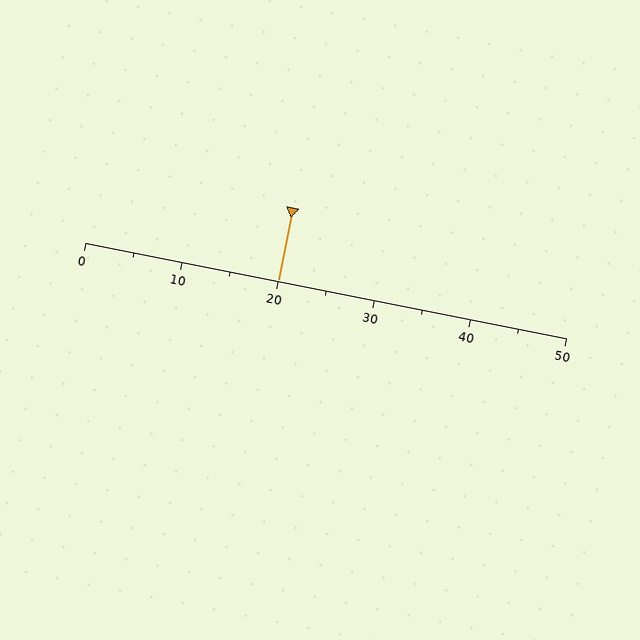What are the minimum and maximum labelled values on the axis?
The axis runs from 0 to 50.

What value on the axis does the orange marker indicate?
The marker indicates approximately 20.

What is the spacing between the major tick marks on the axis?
The major ticks are spaced 10 apart.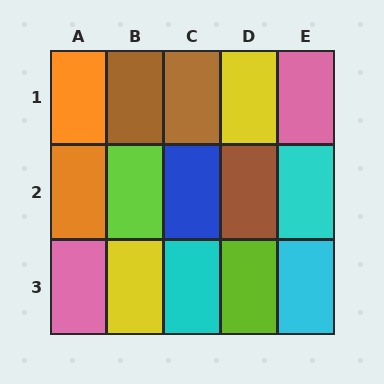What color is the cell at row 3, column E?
Cyan.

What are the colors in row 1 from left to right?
Orange, brown, brown, yellow, pink.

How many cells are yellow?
2 cells are yellow.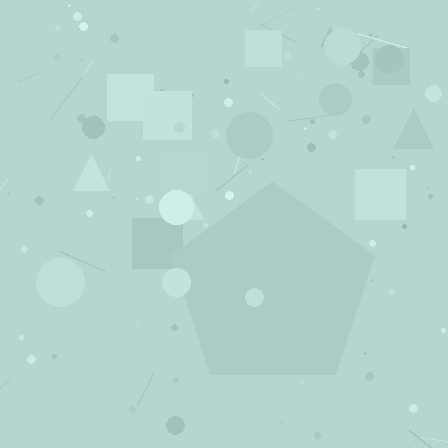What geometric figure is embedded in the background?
A pentagon is embedded in the background.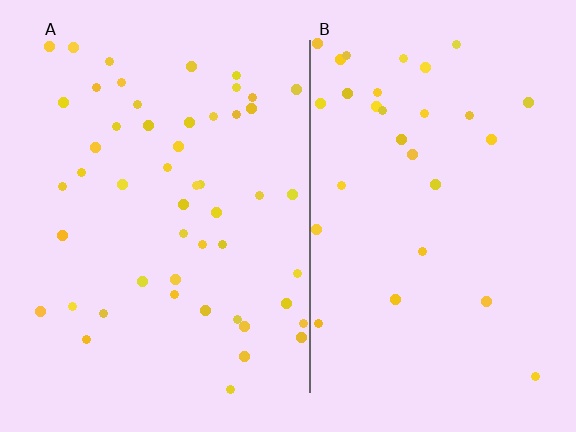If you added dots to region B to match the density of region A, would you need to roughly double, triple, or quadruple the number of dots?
Approximately double.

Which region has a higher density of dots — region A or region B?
A (the left).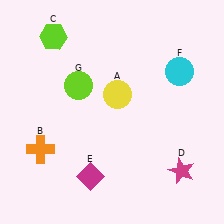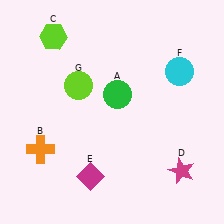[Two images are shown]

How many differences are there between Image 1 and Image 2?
There is 1 difference between the two images.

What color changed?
The circle (A) changed from yellow in Image 1 to green in Image 2.